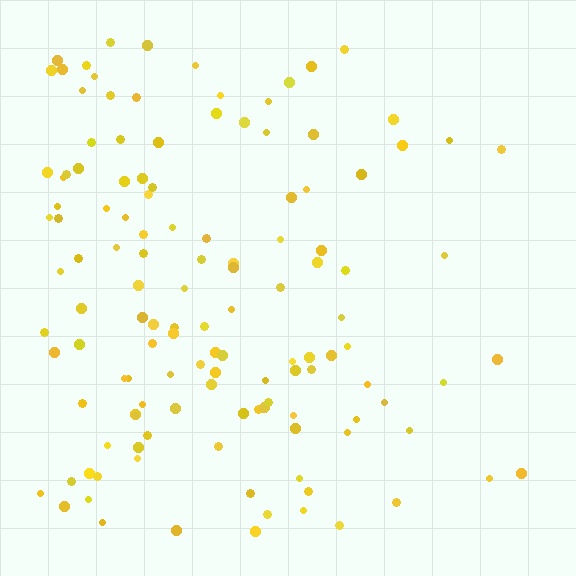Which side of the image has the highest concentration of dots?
The left.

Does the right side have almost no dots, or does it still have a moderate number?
Still a moderate number, just noticeably fewer than the left.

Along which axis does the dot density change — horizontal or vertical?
Horizontal.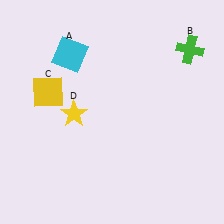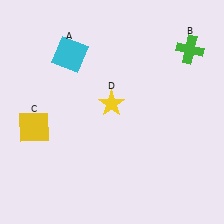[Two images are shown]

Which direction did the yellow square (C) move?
The yellow square (C) moved down.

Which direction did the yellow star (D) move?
The yellow star (D) moved right.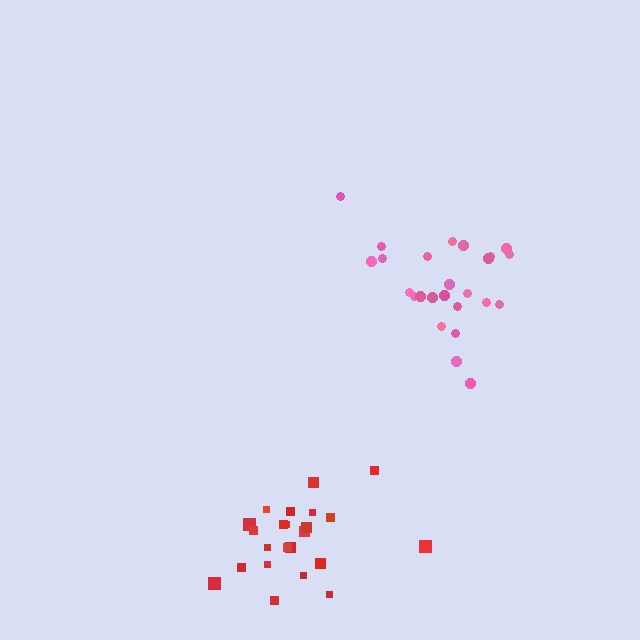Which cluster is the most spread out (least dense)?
Pink.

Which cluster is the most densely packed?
Red.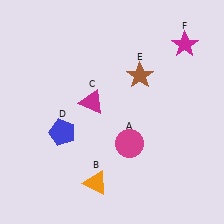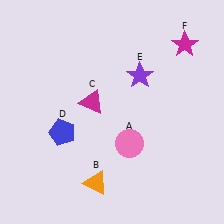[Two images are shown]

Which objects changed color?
A changed from magenta to pink. E changed from brown to purple.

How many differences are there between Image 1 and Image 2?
There are 2 differences between the two images.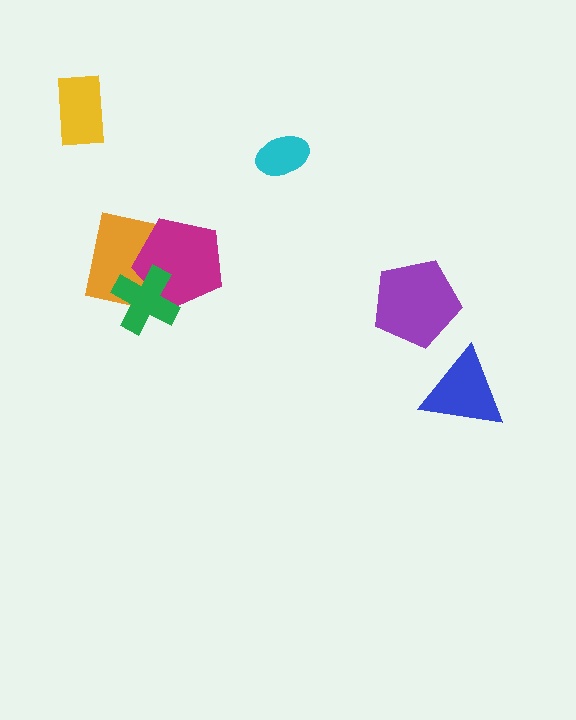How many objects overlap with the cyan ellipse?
0 objects overlap with the cyan ellipse.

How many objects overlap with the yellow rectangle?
0 objects overlap with the yellow rectangle.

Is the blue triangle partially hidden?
No, no other shape covers it.